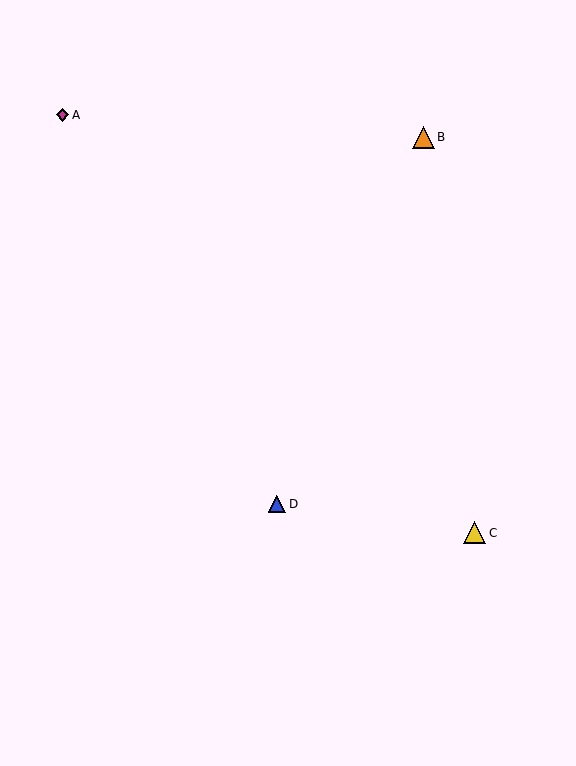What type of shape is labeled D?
Shape D is a blue triangle.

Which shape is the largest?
The orange triangle (labeled B) is the largest.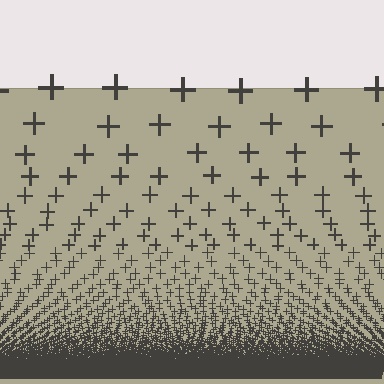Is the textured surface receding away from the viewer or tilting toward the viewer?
The surface appears to tilt toward the viewer. Texture elements get larger and sparser toward the top.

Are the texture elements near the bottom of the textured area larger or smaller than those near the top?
Smaller. The gradient is inverted — elements near the bottom are smaller and denser.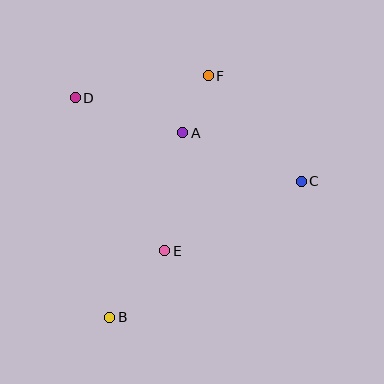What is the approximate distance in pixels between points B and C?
The distance between B and C is approximately 235 pixels.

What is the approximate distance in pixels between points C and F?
The distance between C and F is approximately 141 pixels.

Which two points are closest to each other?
Points A and F are closest to each other.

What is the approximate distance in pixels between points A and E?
The distance between A and E is approximately 119 pixels.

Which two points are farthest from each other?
Points B and F are farthest from each other.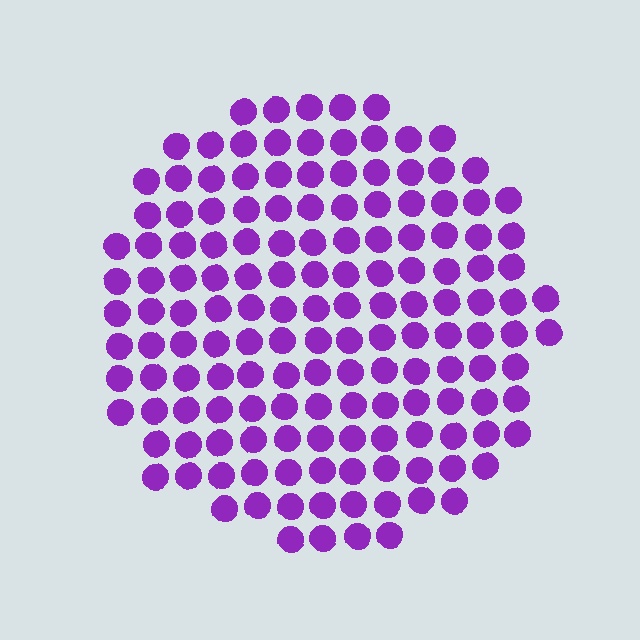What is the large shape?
The large shape is a circle.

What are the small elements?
The small elements are circles.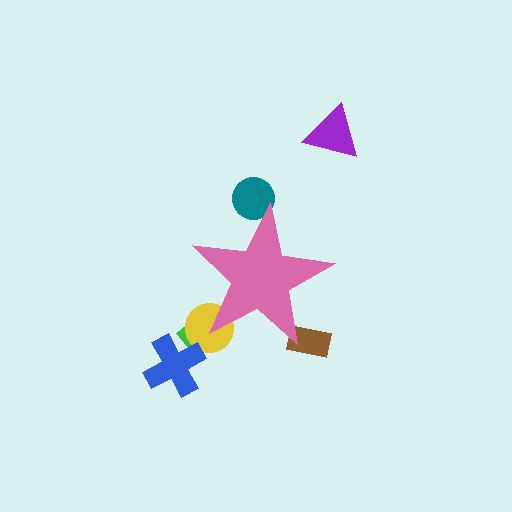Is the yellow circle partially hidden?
Yes, the yellow circle is partially hidden behind the pink star.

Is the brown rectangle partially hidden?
Yes, the brown rectangle is partially hidden behind the pink star.